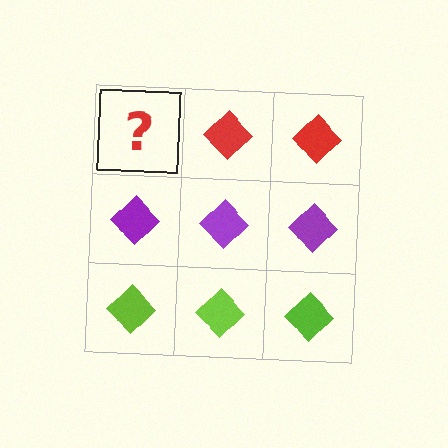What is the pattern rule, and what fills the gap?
The rule is that each row has a consistent color. The gap should be filled with a red diamond.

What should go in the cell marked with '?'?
The missing cell should contain a red diamond.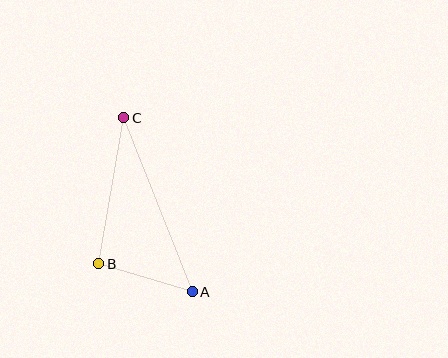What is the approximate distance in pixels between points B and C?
The distance between B and C is approximately 148 pixels.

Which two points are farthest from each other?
Points A and C are farthest from each other.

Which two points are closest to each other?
Points A and B are closest to each other.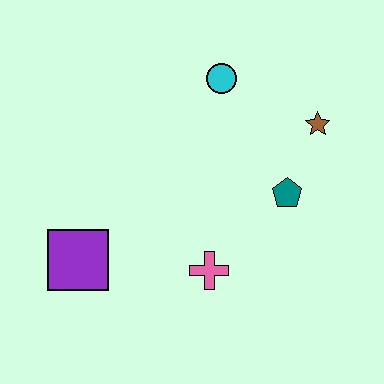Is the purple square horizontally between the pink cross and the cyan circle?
No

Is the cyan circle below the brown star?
No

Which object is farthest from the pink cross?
The cyan circle is farthest from the pink cross.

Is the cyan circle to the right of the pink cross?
Yes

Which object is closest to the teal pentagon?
The brown star is closest to the teal pentagon.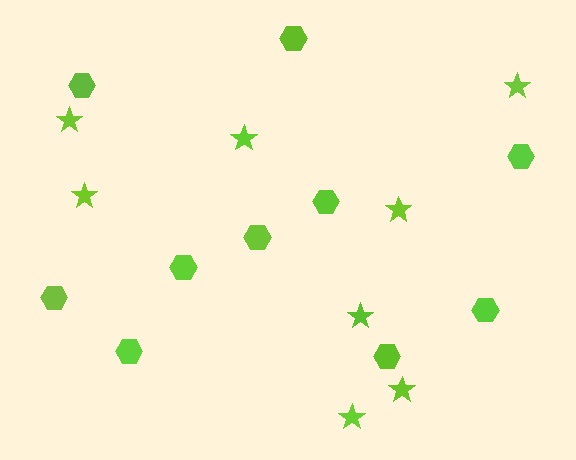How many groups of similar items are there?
There are 2 groups: one group of stars (8) and one group of hexagons (10).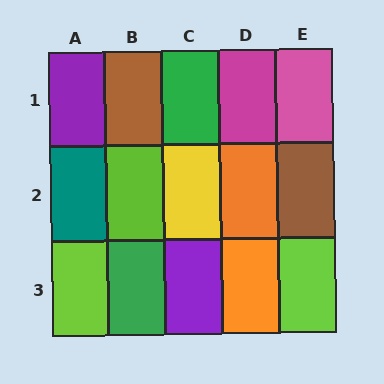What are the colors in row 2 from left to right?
Teal, lime, yellow, orange, brown.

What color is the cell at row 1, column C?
Green.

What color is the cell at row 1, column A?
Purple.